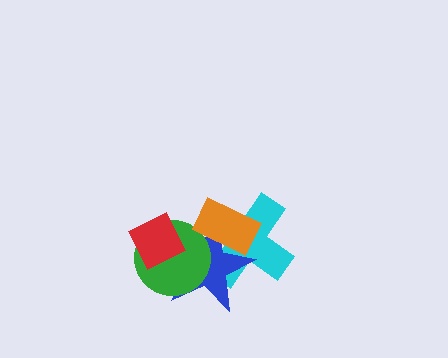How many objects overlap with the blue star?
4 objects overlap with the blue star.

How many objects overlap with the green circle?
3 objects overlap with the green circle.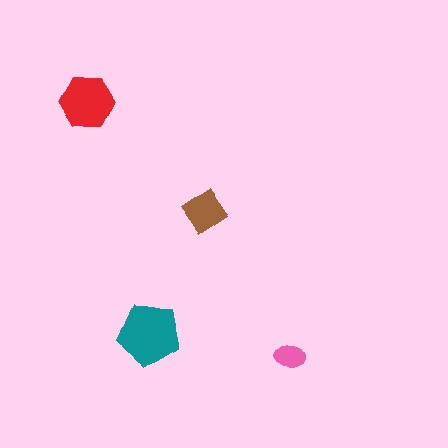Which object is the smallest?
The pink ellipse.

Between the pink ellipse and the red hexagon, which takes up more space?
The red hexagon.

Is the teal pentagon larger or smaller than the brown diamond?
Larger.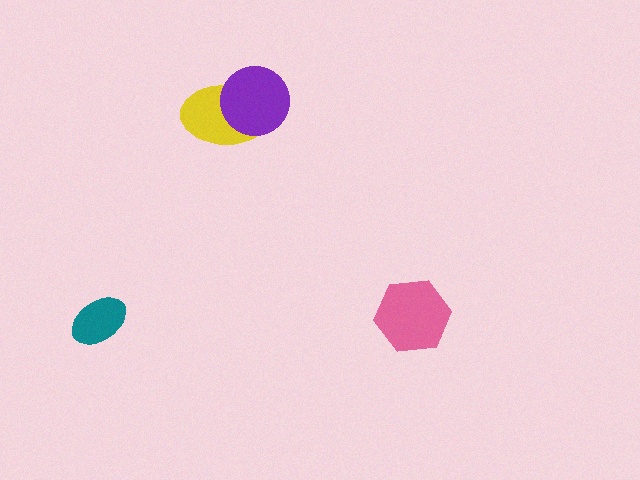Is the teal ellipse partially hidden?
No, no other shape covers it.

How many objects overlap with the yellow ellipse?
1 object overlaps with the yellow ellipse.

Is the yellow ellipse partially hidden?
Yes, it is partially covered by another shape.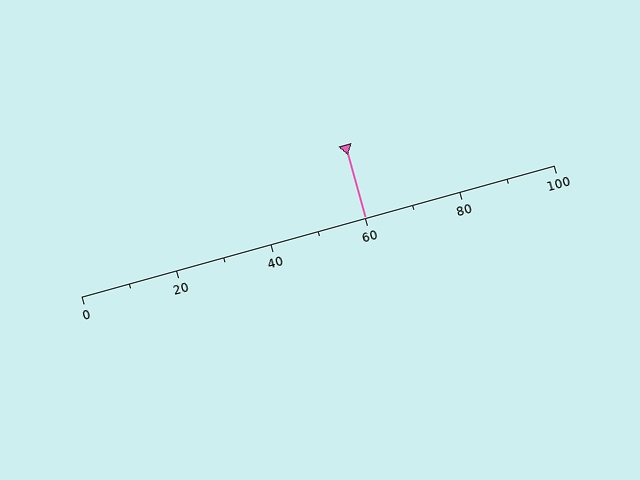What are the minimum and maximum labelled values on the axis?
The axis runs from 0 to 100.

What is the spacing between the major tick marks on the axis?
The major ticks are spaced 20 apart.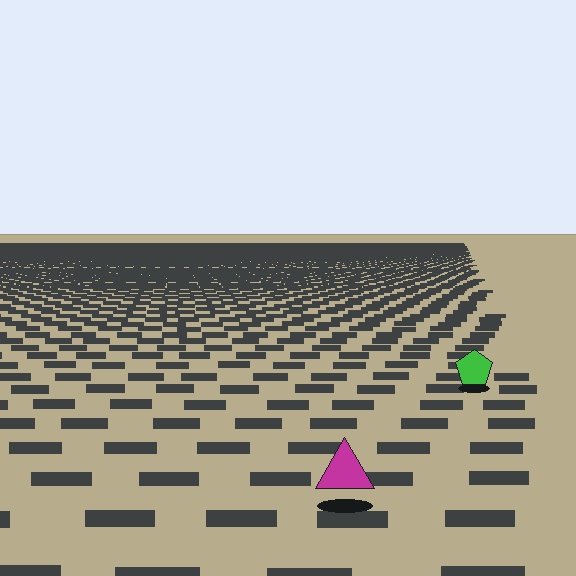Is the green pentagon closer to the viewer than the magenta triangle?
No. The magenta triangle is closer — you can tell from the texture gradient: the ground texture is coarser near it.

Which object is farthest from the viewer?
The green pentagon is farthest from the viewer. It appears smaller and the ground texture around it is denser.